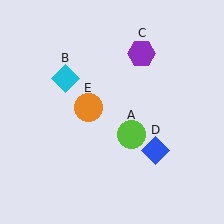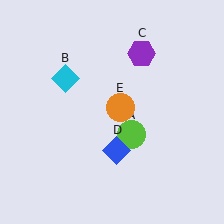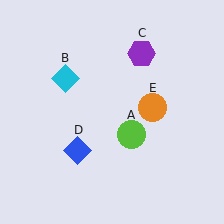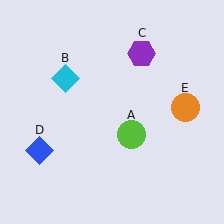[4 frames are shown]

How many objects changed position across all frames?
2 objects changed position: blue diamond (object D), orange circle (object E).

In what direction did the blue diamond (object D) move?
The blue diamond (object D) moved left.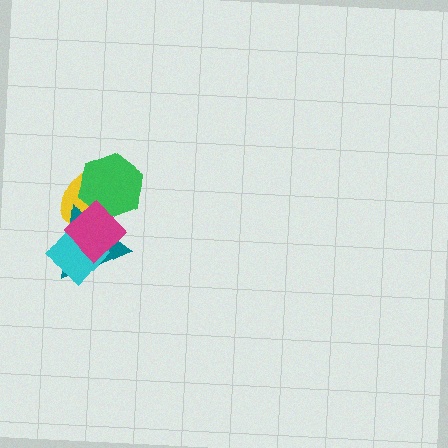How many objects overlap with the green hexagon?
3 objects overlap with the green hexagon.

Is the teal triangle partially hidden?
Yes, it is partially covered by another shape.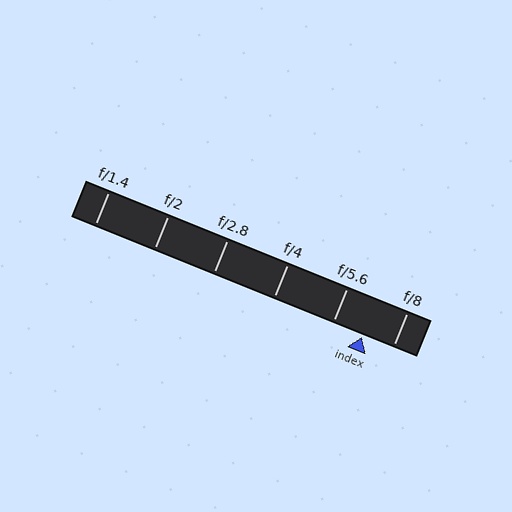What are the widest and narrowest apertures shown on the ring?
The widest aperture shown is f/1.4 and the narrowest is f/8.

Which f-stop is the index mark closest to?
The index mark is closest to f/5.6.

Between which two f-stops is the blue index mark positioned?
The index mark is between f/5.6 and f/8.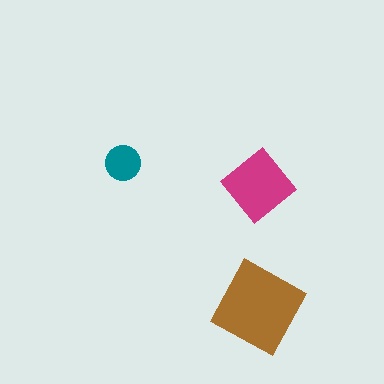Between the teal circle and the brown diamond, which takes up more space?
The brown diamond.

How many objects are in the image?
There are 3 objects in the image.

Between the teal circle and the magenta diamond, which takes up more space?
The magenta diamond.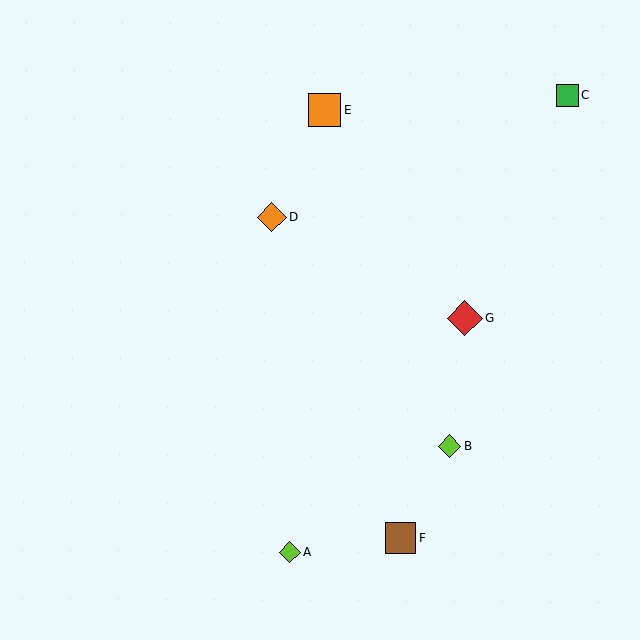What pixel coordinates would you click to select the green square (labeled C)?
Click at (567, 95) to select the green square C.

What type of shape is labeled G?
Shape G is a red diamond.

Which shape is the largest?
The red diamond (labeled G) is the largest.